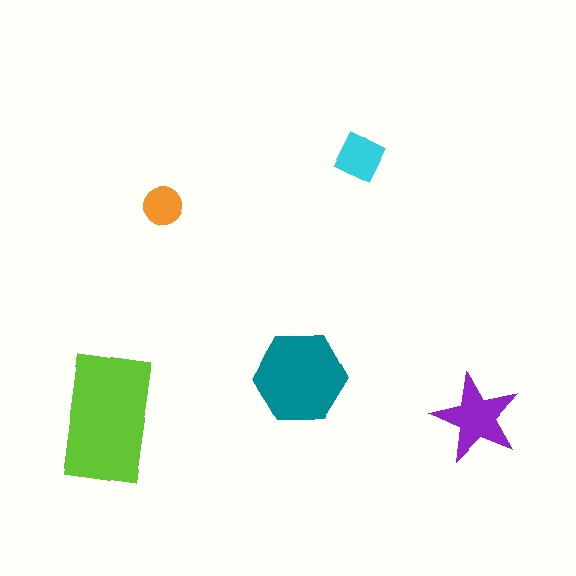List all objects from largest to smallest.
The lime rectangle, the teal hexagon, the purple star, the cyan diamond, the orange circle.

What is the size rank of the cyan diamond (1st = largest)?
4th.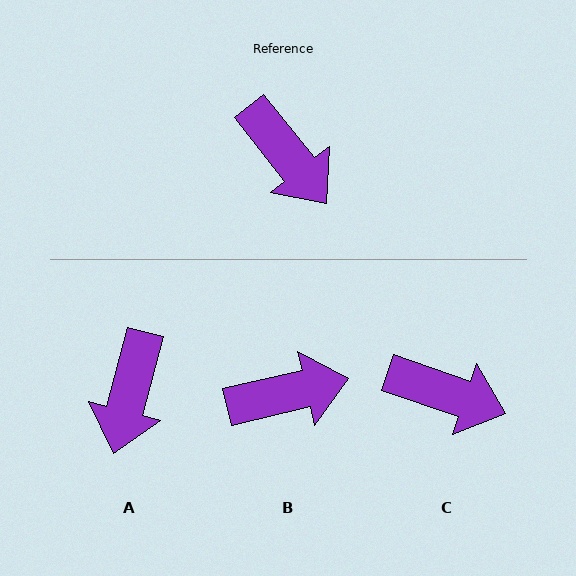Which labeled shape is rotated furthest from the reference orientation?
B, about 65 degrees away.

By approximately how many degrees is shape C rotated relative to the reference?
Approximately 33 degrees counter-clockwise.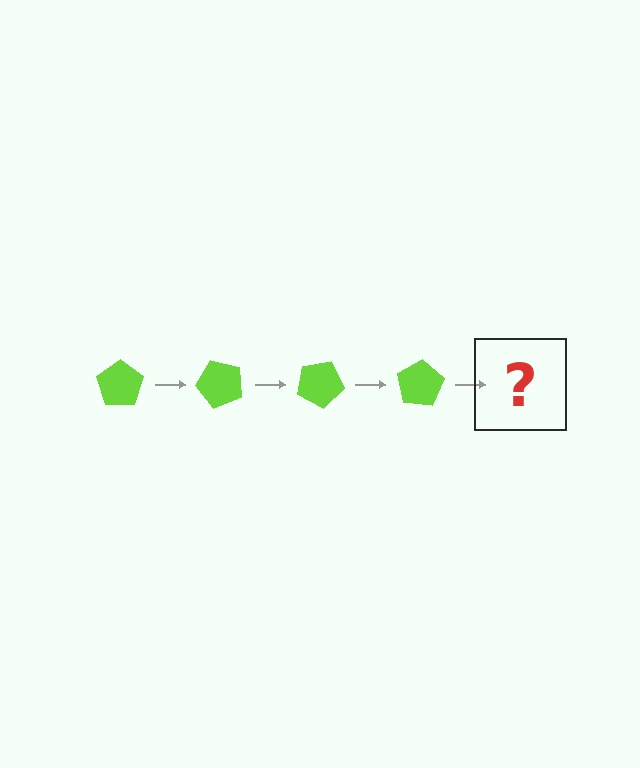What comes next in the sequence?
The next element should be a lime pentagon rotated 200 degrees.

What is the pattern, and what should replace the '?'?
The pattern is that the pentagon rotates 50 degrees each step. The '?' should be a lime pentagon rotated 200 degrees.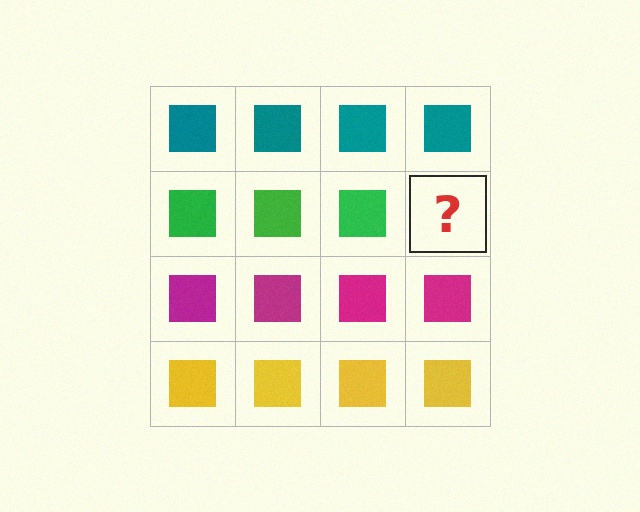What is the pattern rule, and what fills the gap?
The rule is that each row has a consistent color. The gap should be filled with a green square.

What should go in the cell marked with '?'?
The missing cell should contain a green square.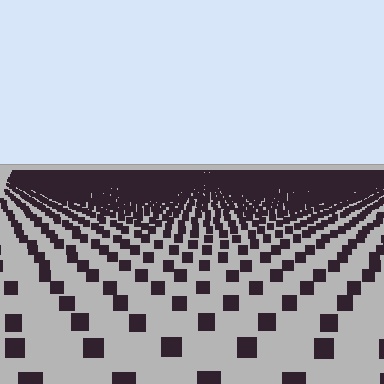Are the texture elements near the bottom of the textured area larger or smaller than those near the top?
Larger. Near the bottom, elements are closer to the viewer and appear at a bigger on-screen size.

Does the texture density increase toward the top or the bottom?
Density increases toward the top.